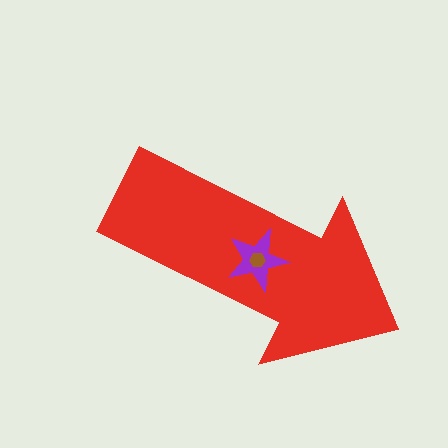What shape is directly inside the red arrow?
The purple star.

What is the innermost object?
The brown hexagon.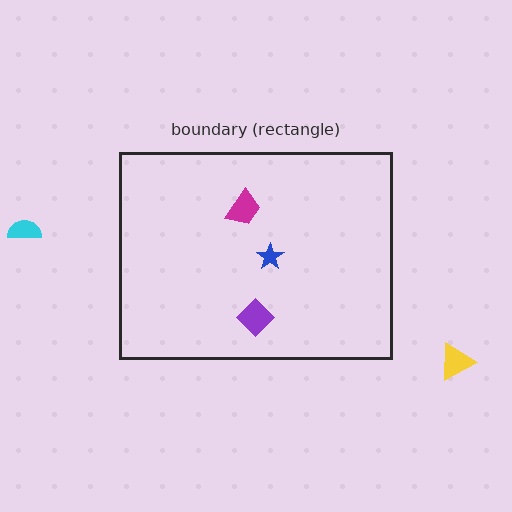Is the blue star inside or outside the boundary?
Inside.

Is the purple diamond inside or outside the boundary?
Inside.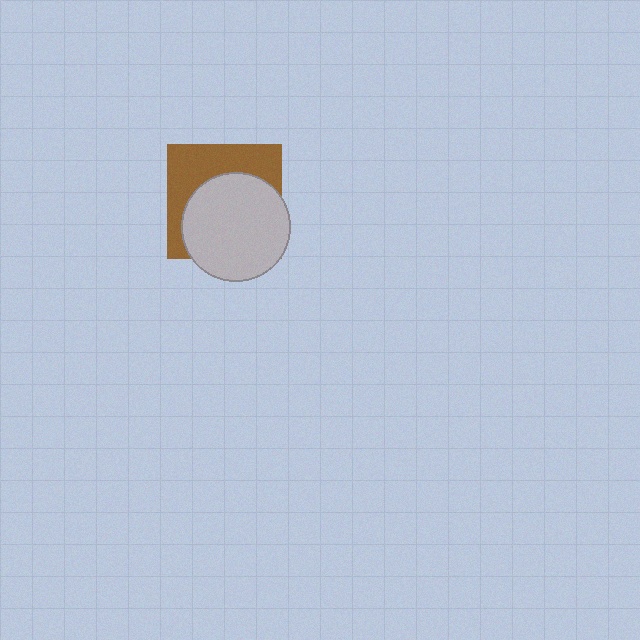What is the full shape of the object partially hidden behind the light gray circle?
The partially hidden object is a brown square.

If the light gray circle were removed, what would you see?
You would see the complete brown square.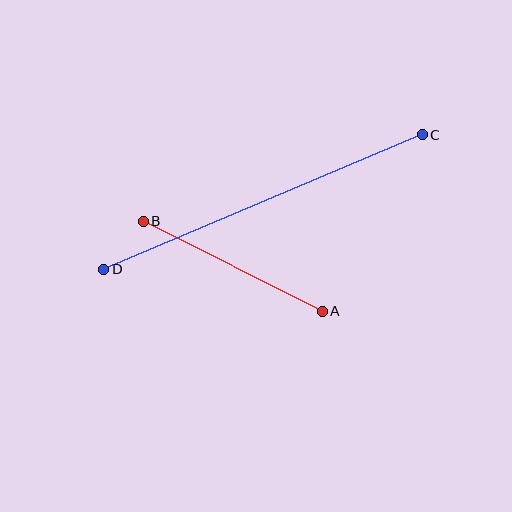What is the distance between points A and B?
The distance is approximately 200 pixels.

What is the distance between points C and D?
The distance is approximately 346 pixels.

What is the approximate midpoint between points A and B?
The midpoint is at approximately (233, 266) pixels.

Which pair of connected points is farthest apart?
Points C and D are farthest apart.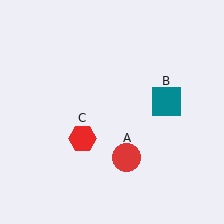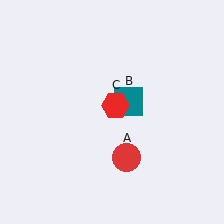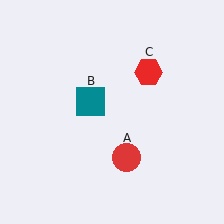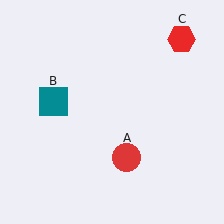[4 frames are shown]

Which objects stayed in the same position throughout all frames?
Red circle (object A) remained stationary.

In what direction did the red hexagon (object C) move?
The red hexagon (object C) moved up and to the right.